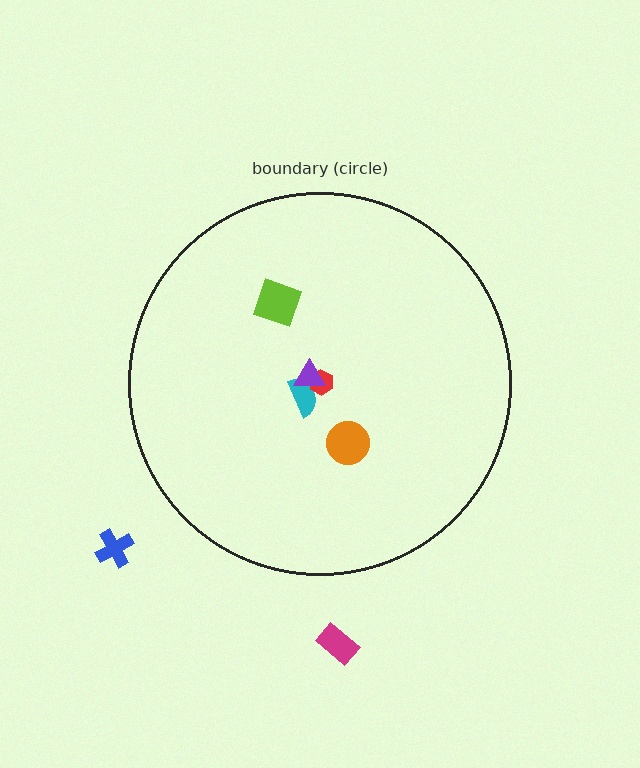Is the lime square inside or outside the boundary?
Inside.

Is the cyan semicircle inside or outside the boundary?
Inside.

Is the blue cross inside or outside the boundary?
Outside.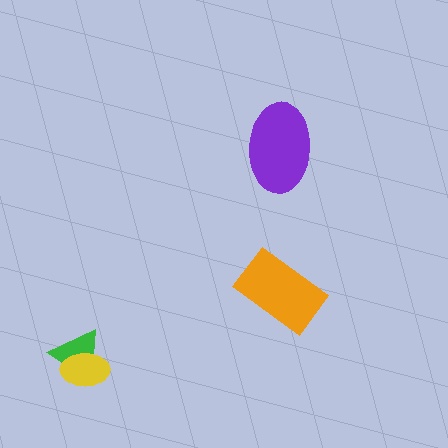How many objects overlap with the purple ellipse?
0 objects overlap with the purple ellipse.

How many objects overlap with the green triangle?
1 object overlaps with the green triangle.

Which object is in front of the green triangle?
The yellow ellipse is in front of the green triangle.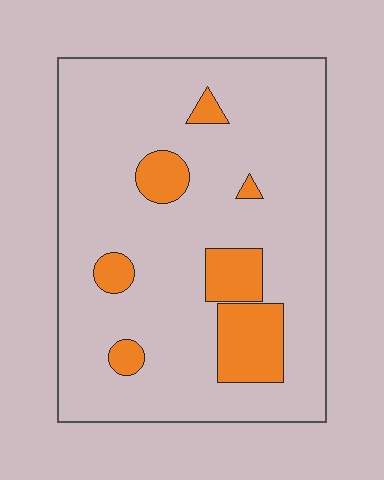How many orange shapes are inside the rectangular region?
7.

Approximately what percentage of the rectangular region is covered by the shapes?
Approximately 15%.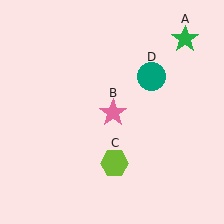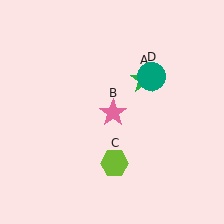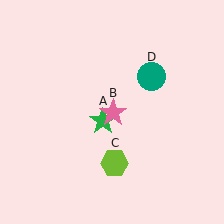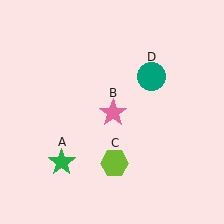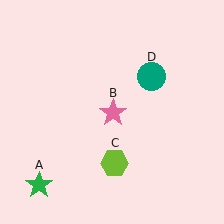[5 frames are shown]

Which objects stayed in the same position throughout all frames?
Pink star (object B) and lime hexagon (object C) and teal circle (object D) remained stationary.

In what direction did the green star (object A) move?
The green star (object A) moved down and to the left.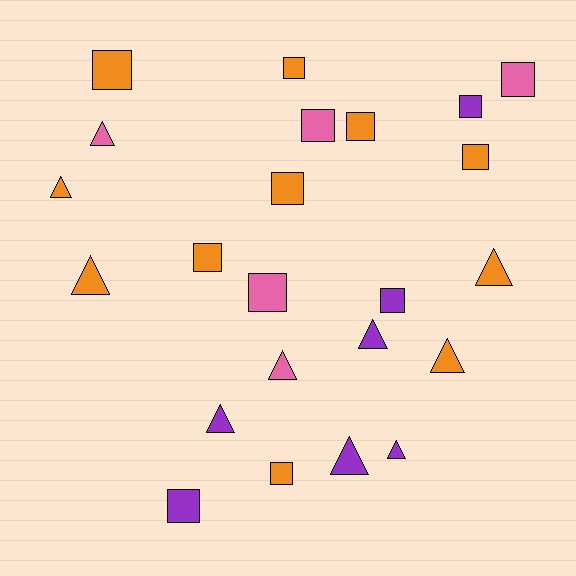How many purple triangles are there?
There are 4 purple triangles.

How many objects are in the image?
There are 23 objects.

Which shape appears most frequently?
Square, with 13 objects.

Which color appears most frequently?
Orange, with 11 objects.